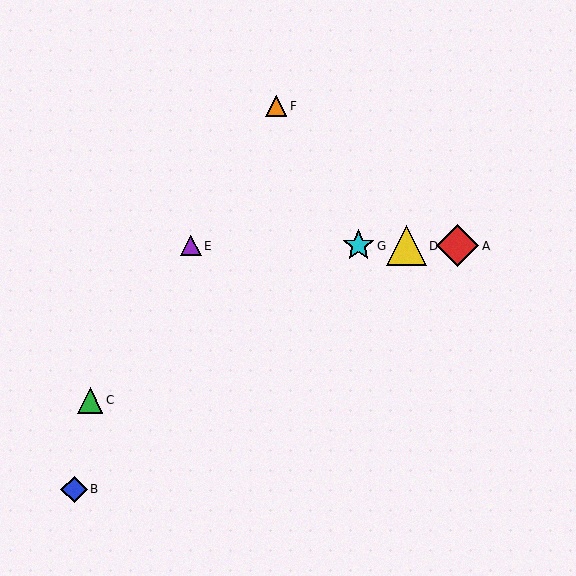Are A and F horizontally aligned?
No, A is at y≈246 and F is at y≈106.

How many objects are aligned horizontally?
4 objects (A, D, E, G) are aligned horizontally.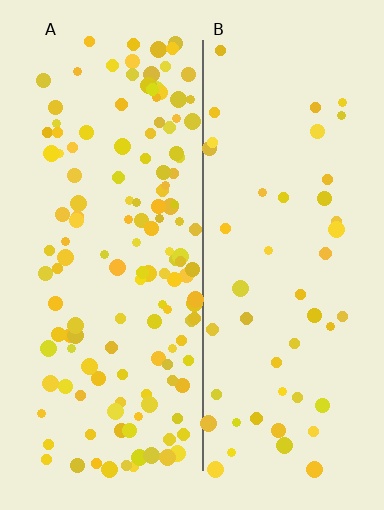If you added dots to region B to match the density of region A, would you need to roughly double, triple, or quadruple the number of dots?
Approximately triple.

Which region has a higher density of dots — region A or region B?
A (the left).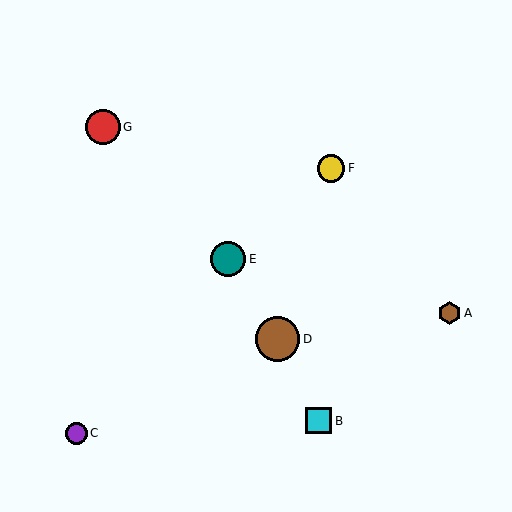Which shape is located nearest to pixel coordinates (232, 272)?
The teal circle (labeled E) at (228, 259) is nearest to that location.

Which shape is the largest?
The brown circle (labeled D) is the largest.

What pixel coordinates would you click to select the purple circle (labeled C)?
Click at (76, 433) to select the purple circle C.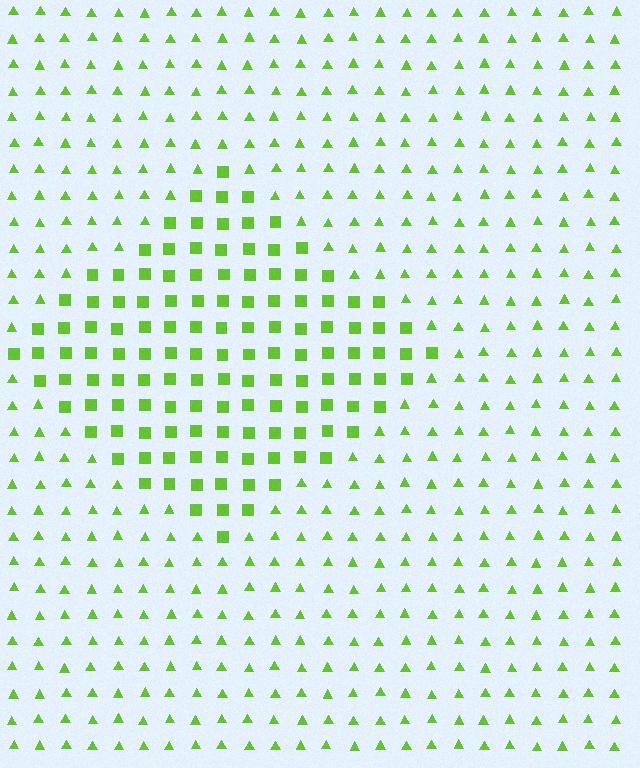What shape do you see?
I see a diamond.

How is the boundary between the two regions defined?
The boundary is defined by a change in element shape: squares inside vs. triangles outside. All elements share the same color and spacing.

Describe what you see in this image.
The image is filled with small lime elements arranged in a uniform grid. A diamond-shaped region contains squares, while the surrounding area contains triangles. The boundary is defined purely by the change in element shape.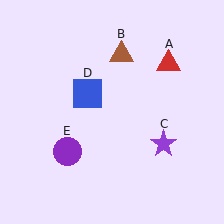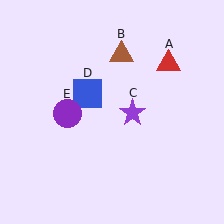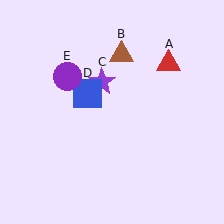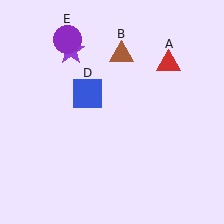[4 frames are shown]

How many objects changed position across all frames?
2 objects changed position: purple star (object C), purple circle (object E).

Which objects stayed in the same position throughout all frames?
Red triangle (object A) and brown triangle (object B) and blue square (object D) remained stationary.